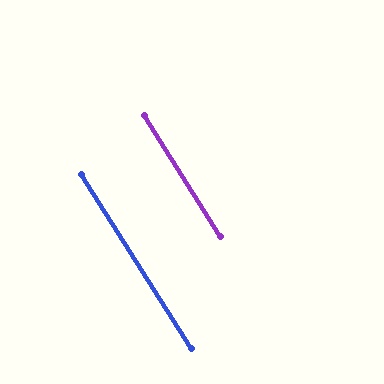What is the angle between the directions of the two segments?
Approximately 0 degrees.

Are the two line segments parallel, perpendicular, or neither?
Parallel — their directions differ by only 0.1°.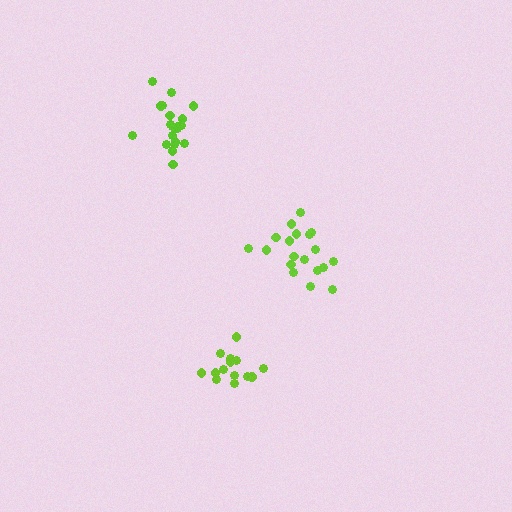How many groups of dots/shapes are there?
There are 3 groups.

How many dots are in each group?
Group 1: 19 dots, Group 2: 15 dots, Group 3: 20 dots (54 total).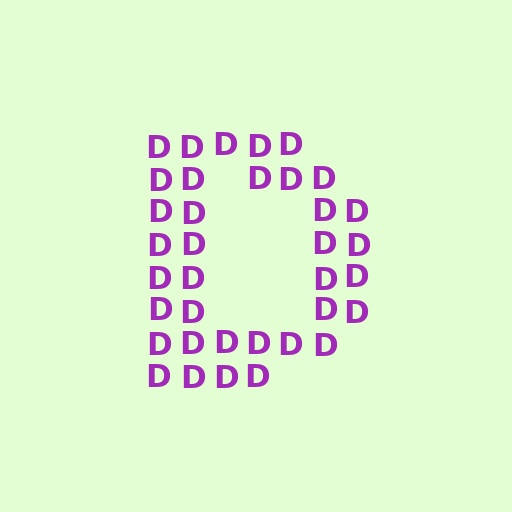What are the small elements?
The small elements are letter D's.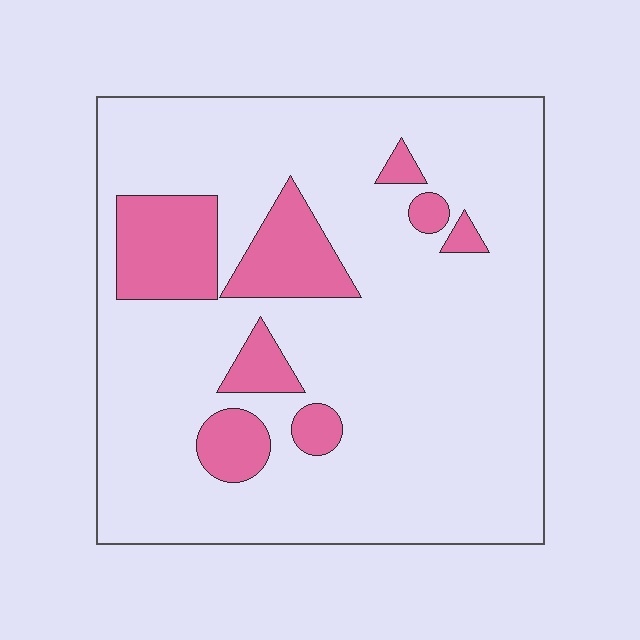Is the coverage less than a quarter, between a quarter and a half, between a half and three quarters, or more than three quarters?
Less than a quarter.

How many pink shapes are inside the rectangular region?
8.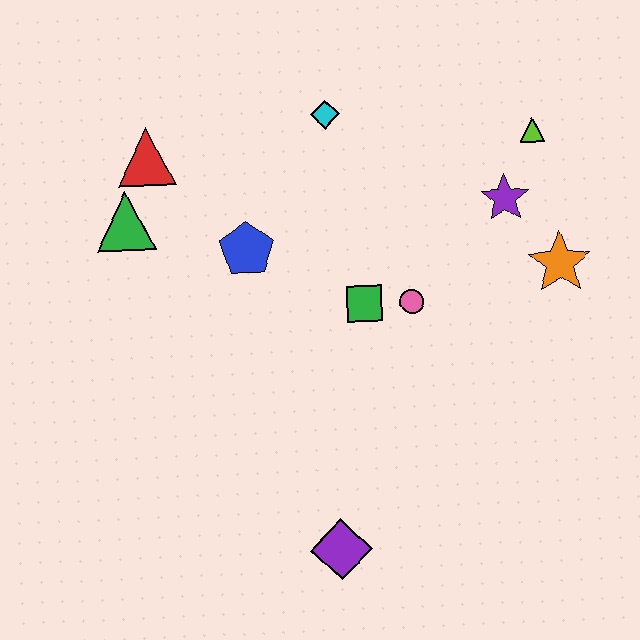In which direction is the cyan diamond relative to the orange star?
The cyan diamond is to the left of the orange star.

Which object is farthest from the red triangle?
The purple diamond is farthest from the red triangle.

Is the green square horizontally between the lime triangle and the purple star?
No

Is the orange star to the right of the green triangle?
Yes